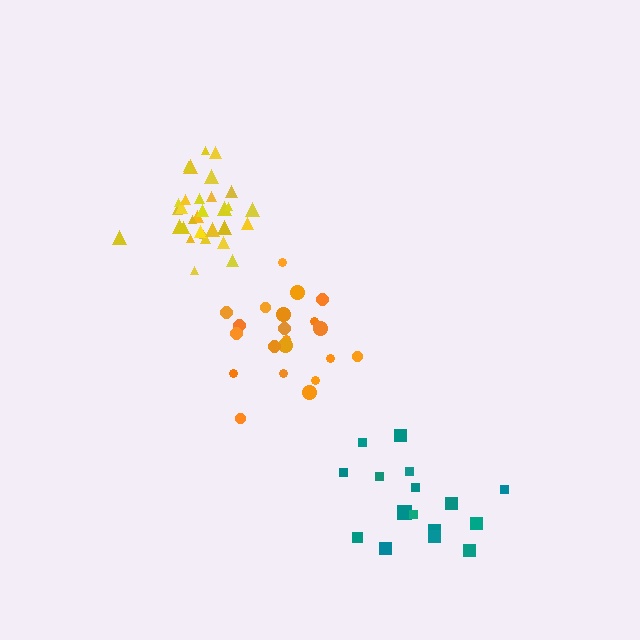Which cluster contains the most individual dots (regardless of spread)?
Yellow (32).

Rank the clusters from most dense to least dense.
yellow, orange, teal.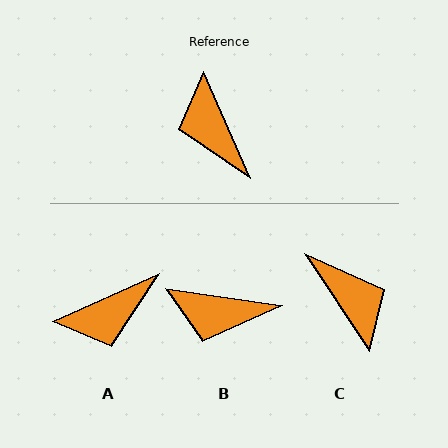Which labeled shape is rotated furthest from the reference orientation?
C, about 170 degrees away.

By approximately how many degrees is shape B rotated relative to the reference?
Approximately 58 degrees counter-clockwise.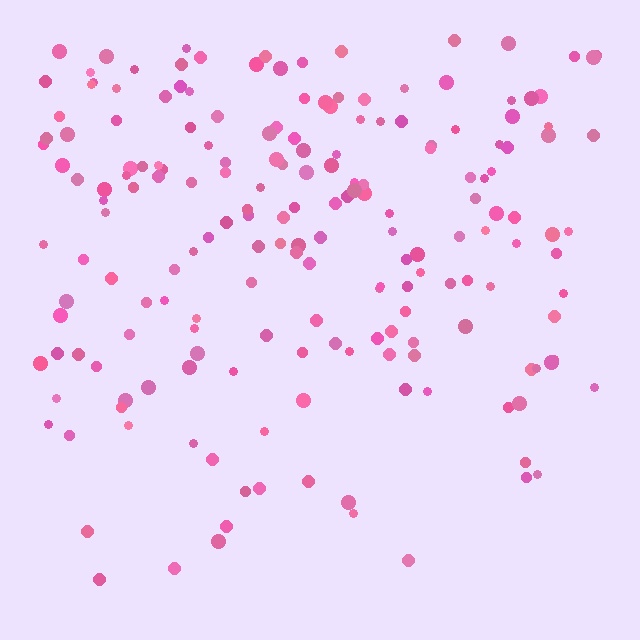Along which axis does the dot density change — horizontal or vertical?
Vertical.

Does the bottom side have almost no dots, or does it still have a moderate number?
Still a moderate number, just noticeably fewer than the top.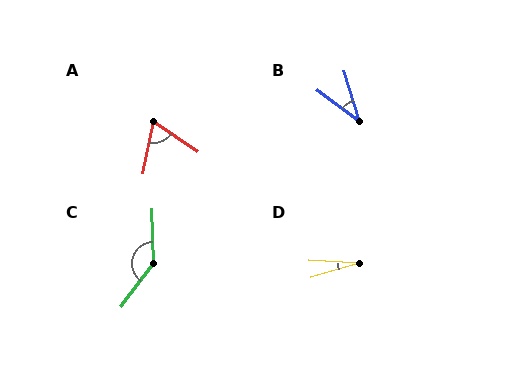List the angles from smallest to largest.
D (19°), B (36°), A (67°), C (142°).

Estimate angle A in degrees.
Approximately 67 degrees.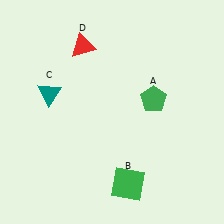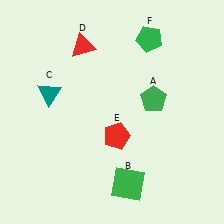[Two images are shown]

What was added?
A red pentagon (E), a green pentagon (F) were added in Image 2.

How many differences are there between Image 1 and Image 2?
There are 2 differences between the two images.